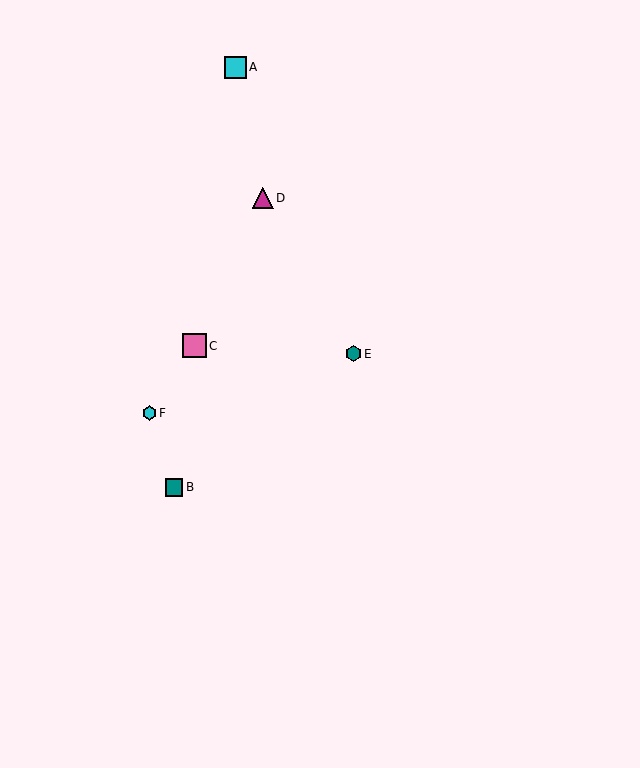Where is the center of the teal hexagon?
The center of the teal hexagon is at (353, 354).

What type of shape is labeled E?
Shape E is a teal hexagon.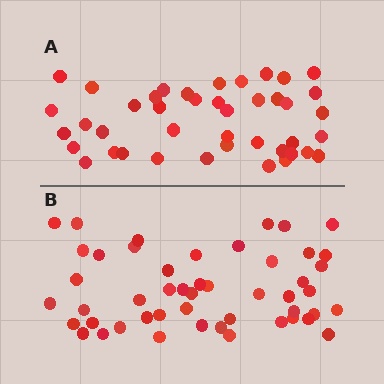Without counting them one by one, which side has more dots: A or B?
Region B (the bottom region) has more dots.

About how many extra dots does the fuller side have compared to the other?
Region B has roughly 8 or so more dots than region A.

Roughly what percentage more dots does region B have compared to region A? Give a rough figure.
About 15% more.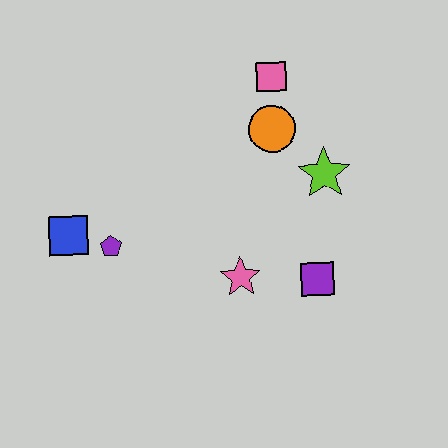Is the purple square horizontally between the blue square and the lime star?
Yes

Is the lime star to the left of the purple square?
No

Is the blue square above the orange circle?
No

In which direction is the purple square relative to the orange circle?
The purple square is below the orange circle.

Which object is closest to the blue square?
The purple pentagon is closest to the blue square.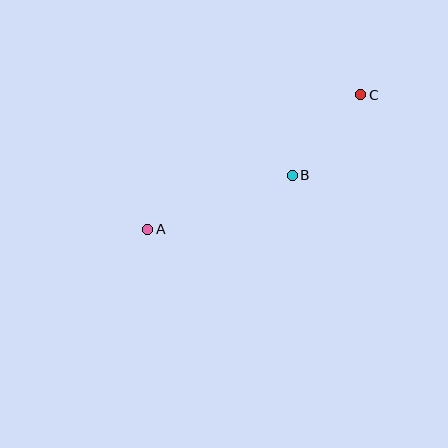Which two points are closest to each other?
Points B and C are closest to each other.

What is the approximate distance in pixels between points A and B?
The distance between A and B is approximately 154 pixels.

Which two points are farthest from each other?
Points A and C are farthest from each other.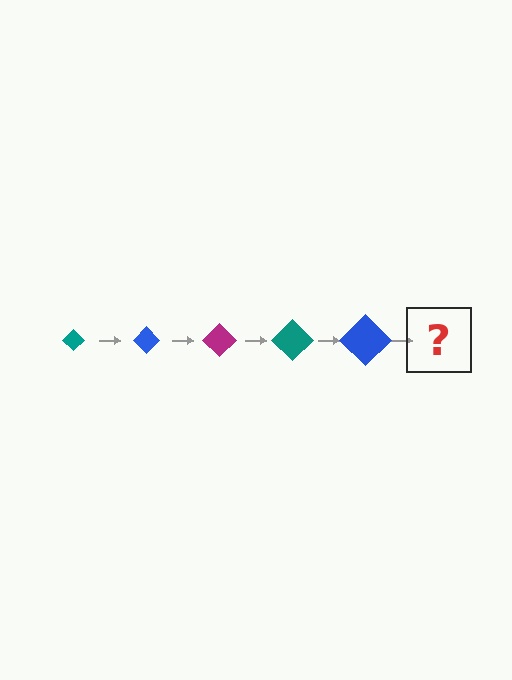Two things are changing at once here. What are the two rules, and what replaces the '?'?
The two rules are that the diamond grows larger each step and the color cycles through teal, blue, and magenta. The '?' should be a magenta diamond, larger than the previous one.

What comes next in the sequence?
The next element should be a magenta diamond, larger than the previous one.